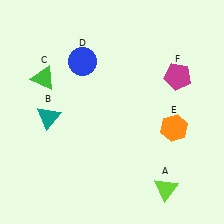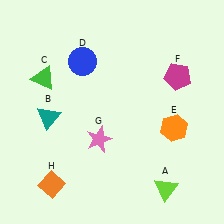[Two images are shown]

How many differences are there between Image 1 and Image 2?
There are 2 differences between the two images.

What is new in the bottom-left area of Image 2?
An orange diamond (H) was added in the bottom-left area of Image 2.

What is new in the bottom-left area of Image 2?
A pink star (G) was added in the bottom-left area of Image 2.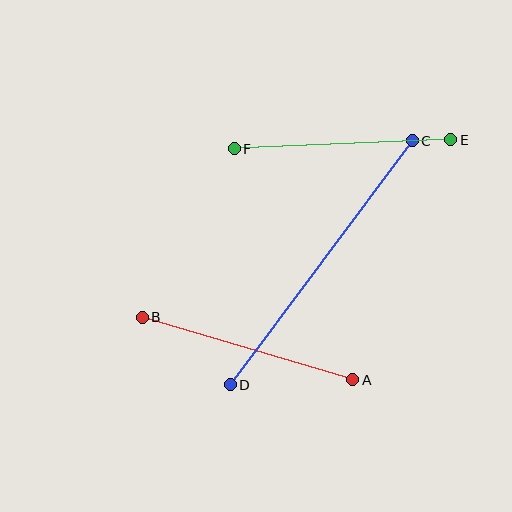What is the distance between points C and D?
The distance is approximately 304 pixels.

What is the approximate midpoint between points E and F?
The midpoint is at approximately (342, 144) pixels.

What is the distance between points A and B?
The distance is approximately 219 pixels.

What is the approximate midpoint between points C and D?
The midpoint is at approximately (321, 263) pixels.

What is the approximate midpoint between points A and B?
The midpoint is at approximately (248, 348) pixels.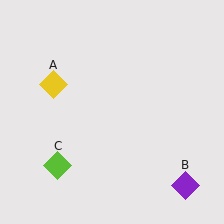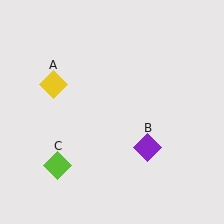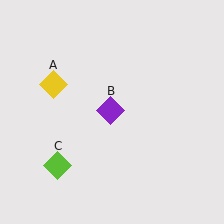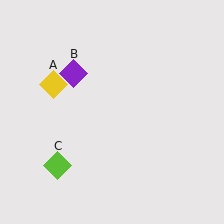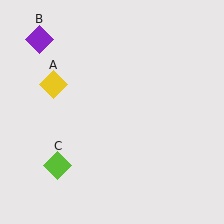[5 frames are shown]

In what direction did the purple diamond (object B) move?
The purple diamond (object B) moved up and to the left.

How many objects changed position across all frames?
1 object changed position: purple diamond (object B).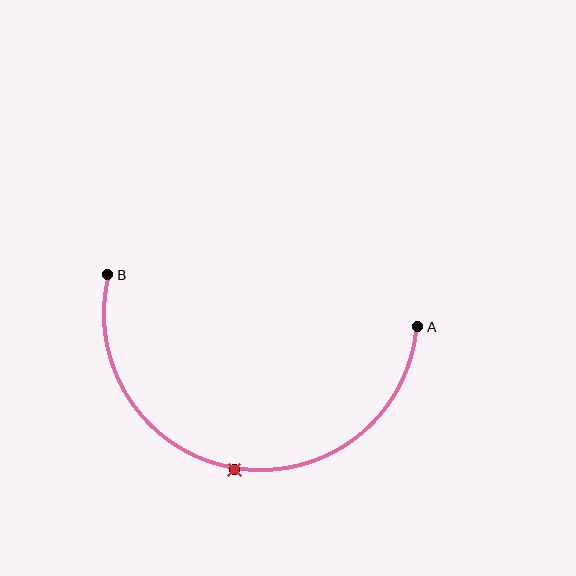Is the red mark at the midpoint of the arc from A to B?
Yes. The red mark lies on the arc at equal arc-length from both A and B — it is the arc midpoint.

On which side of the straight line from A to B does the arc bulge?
The arc bulges below the straight line connecting A and B.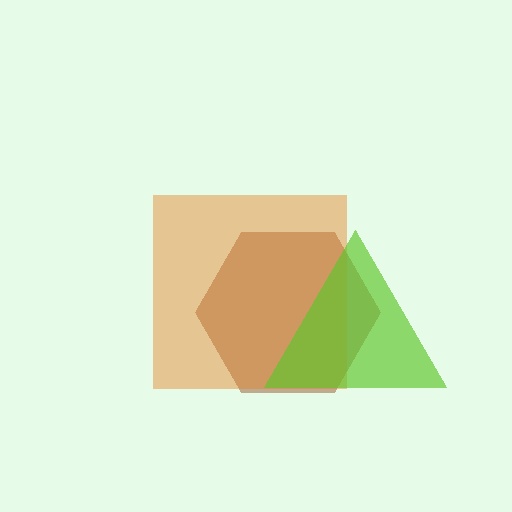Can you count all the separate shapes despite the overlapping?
Yes, there are 3 separate shapes.